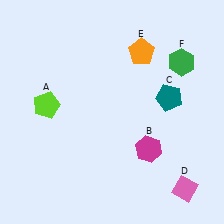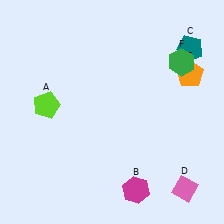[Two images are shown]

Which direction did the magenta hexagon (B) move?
The magenta hexagon (B) moved down.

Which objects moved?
The objects that moved are: the magenta hexagon (B), the teal pentagon (C), the orange pentagon (E).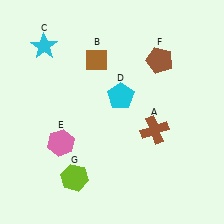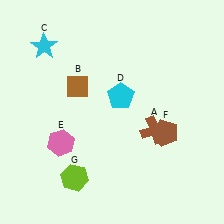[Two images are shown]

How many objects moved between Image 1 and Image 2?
2 objects moved between the two images.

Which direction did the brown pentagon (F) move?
The brown pentagon (F) moved down.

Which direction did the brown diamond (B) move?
The brown diamond (B) moved down.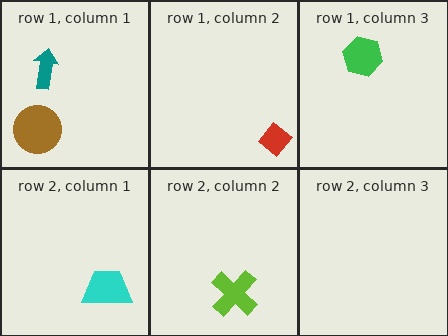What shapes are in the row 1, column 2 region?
The red diamond.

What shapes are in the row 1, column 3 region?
The green hexagon.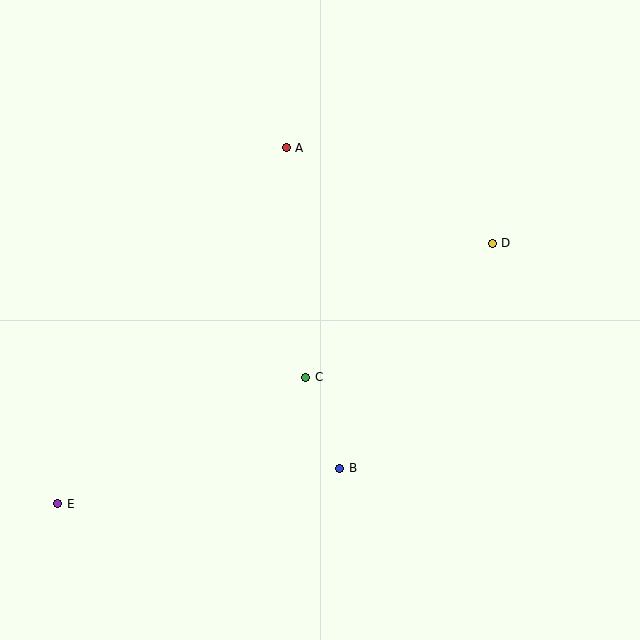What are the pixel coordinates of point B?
Point B is at (340, 468).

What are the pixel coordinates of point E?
Point E is at (58, 504).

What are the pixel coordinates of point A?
Point A is at (286, 148).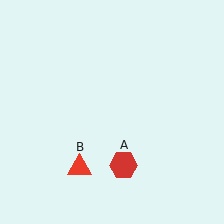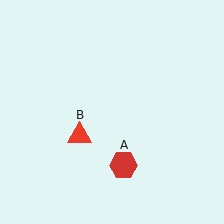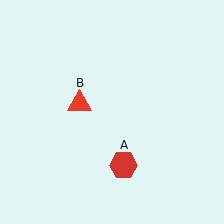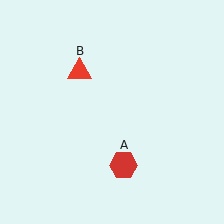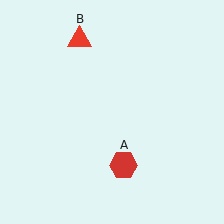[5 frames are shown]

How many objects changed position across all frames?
1 object changed position: red triangle (object B).